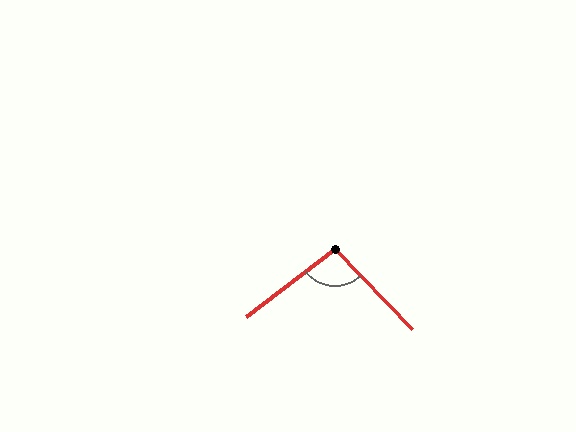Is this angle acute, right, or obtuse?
It is obtuse.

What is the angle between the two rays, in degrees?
Approximately 96 degrees.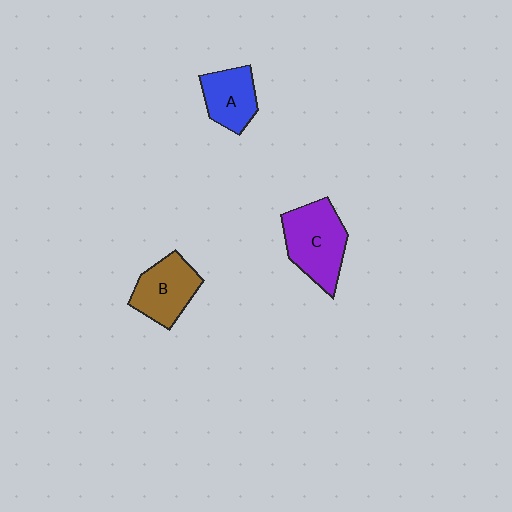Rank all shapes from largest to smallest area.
From largest to smallest: C (purple), B (brown), A (blue).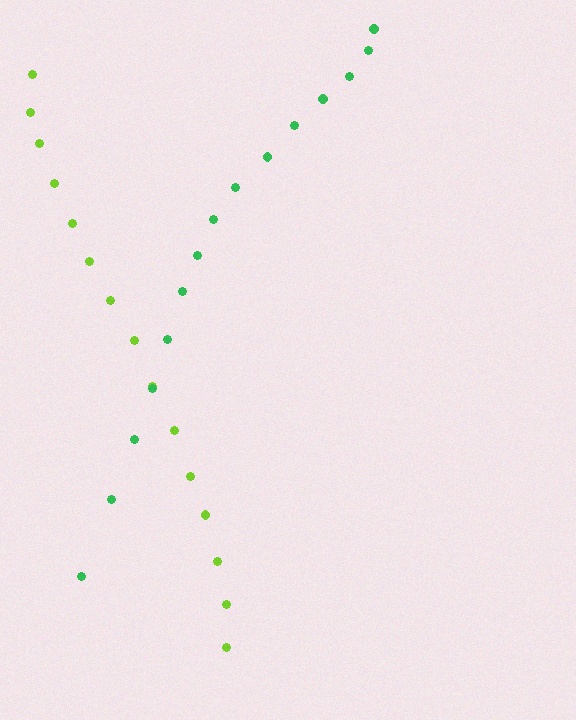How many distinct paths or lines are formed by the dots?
There are 2 distinct paths.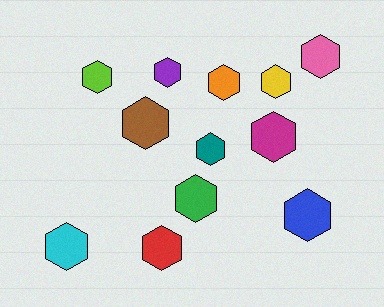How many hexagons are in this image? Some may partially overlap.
There are 12 hexagons.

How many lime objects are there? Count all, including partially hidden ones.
There is 1 lime object.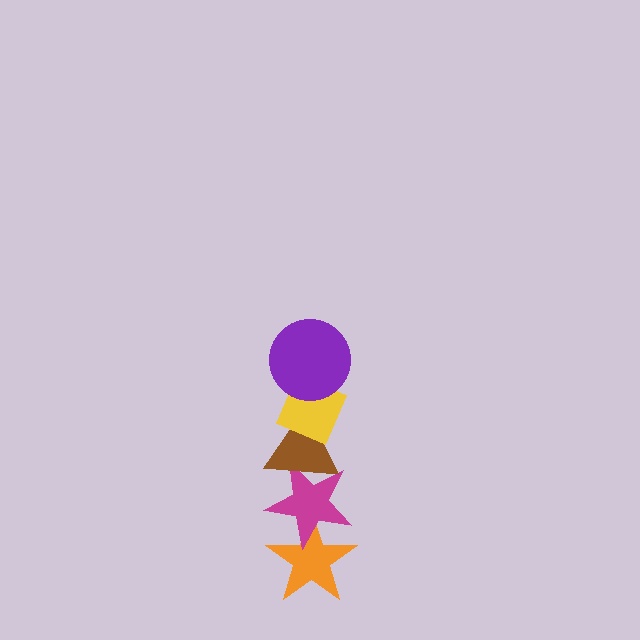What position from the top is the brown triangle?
The brown triangle is 3rd from the top.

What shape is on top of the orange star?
The magenta star is on top of the orange star.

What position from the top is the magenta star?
The magenta star is 4th from the top.